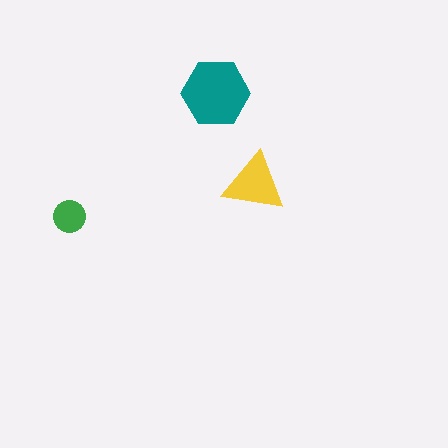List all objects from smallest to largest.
The green circle, the yellow triangle, the teal hexagon.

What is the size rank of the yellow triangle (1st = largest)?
2nd.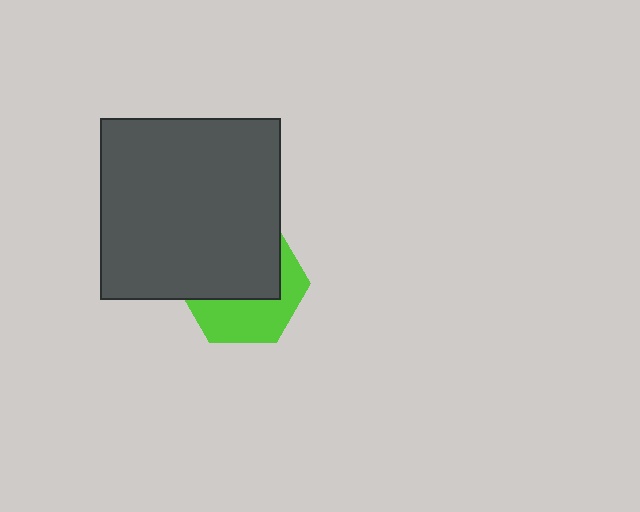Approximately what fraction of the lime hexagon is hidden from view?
Roughly 57% of the lime hexagon is hidden behind the dark gray square.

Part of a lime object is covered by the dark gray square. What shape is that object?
It is a hexagon.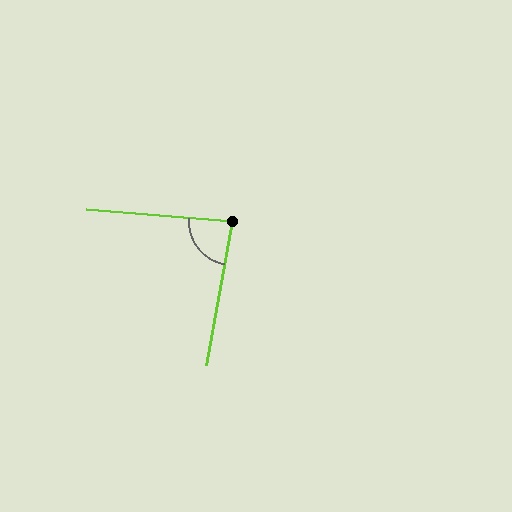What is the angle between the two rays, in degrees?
Approximately 84 degrees.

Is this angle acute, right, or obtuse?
It is acute.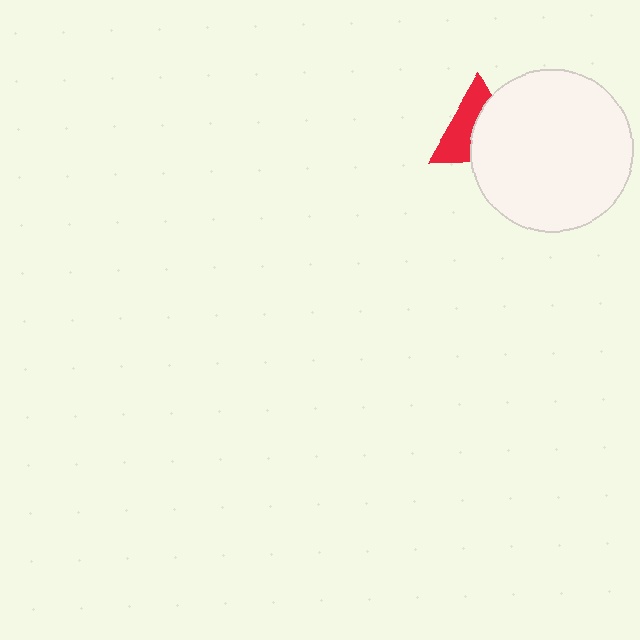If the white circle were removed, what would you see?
You would see the complete red triangle.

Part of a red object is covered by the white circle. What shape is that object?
It is a triangle.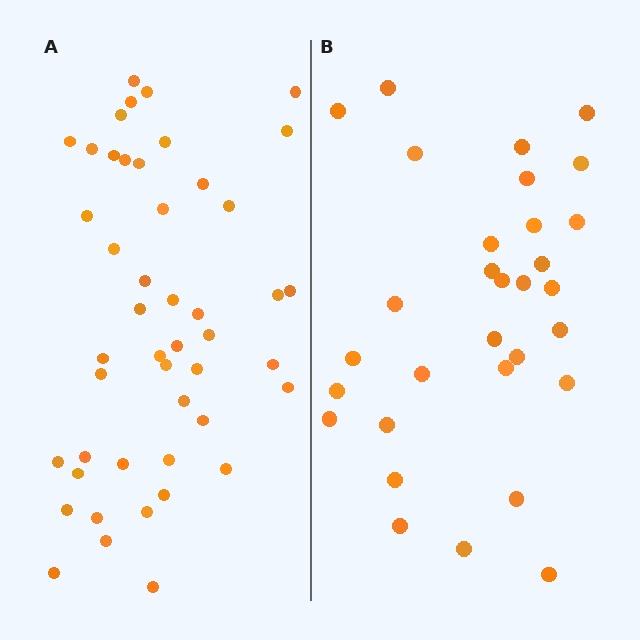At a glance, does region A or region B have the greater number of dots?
Region A (the left region) has more dots.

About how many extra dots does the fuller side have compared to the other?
Region A has approximately 15 more dots than region B.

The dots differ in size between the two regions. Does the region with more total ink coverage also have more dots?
No. Region B has more total ink coverage because its dots are larger, but region A actually contains more individual dots. Total area can be misleading — the number of items is what matters here.